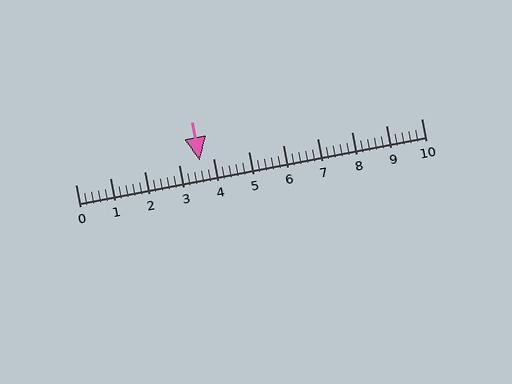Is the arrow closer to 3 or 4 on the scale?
The arrow is closer to 4.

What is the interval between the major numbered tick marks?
The major tick marks are spaced 1 units apart.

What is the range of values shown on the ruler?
The ruler shows values from 0 to 10.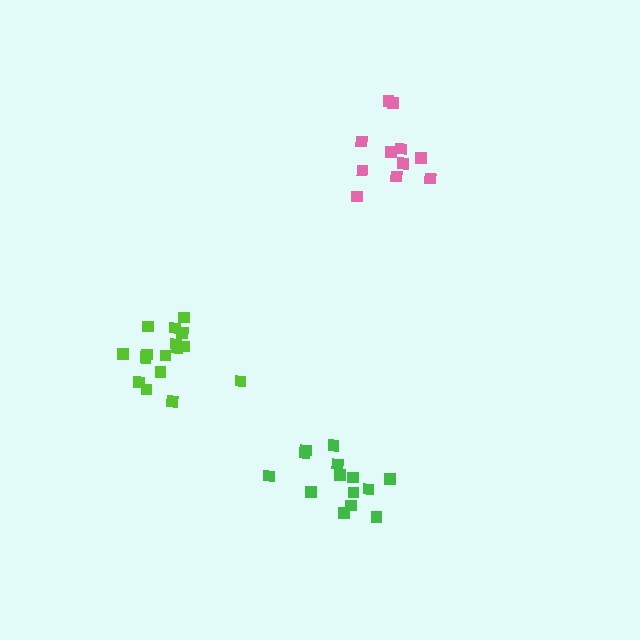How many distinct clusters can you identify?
There are 3 distinct clusters.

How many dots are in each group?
Group 1: 14 dots, Group 2: 16 dots, Group 3: 11 dots (41 total).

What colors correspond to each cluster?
The clusters are colored: green, lime, pink.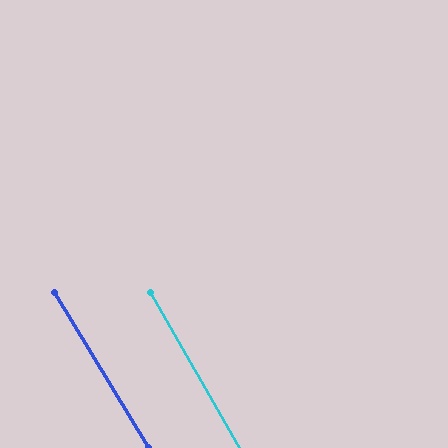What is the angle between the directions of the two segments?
Approximately 1 degree.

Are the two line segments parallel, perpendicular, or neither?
Parallel — their directions differ by only 1.4°.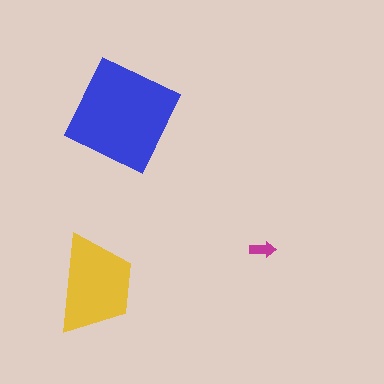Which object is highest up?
The blue diamond is topmost.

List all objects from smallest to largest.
The magenta arrow, the yellow trapezoid, the blue diamond.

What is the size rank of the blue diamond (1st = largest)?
1st.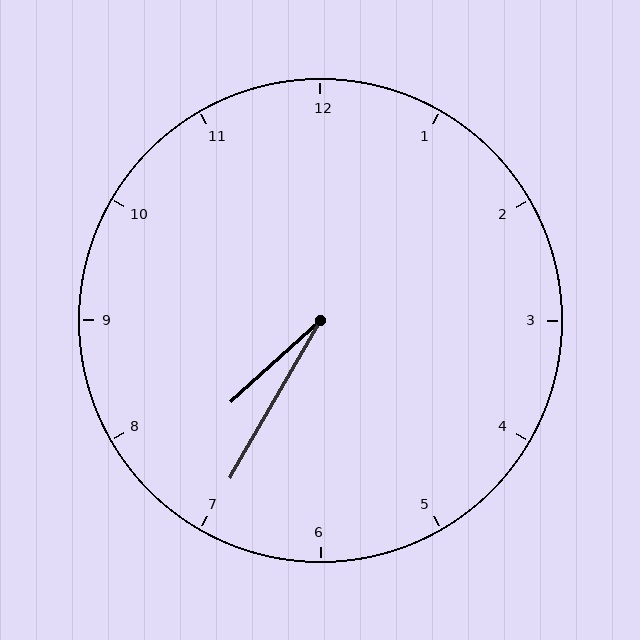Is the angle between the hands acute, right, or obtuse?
It is acute.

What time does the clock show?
7:35.